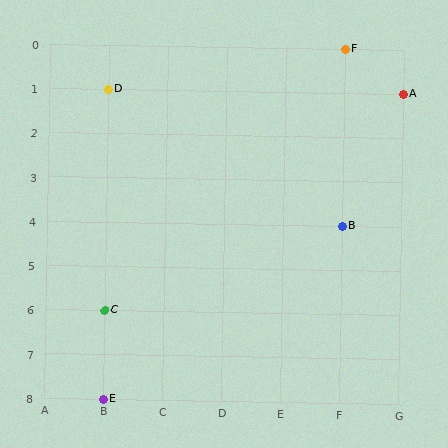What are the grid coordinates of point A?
Point A is at grid coordinates (G, 1).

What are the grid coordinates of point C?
Point C is at grid coordinates (B, 6).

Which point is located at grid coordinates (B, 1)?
Point D is at (B, 1).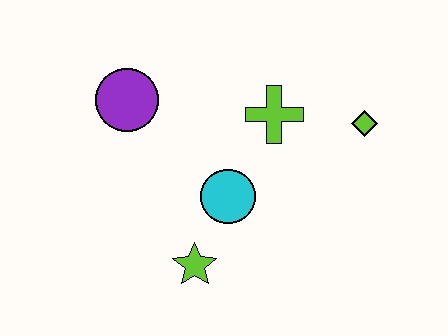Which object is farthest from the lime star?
The lime diamond is farthest from the lime star.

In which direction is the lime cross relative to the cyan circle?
The lime cross is above the cyan circle.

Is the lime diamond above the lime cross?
No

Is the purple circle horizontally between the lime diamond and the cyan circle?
No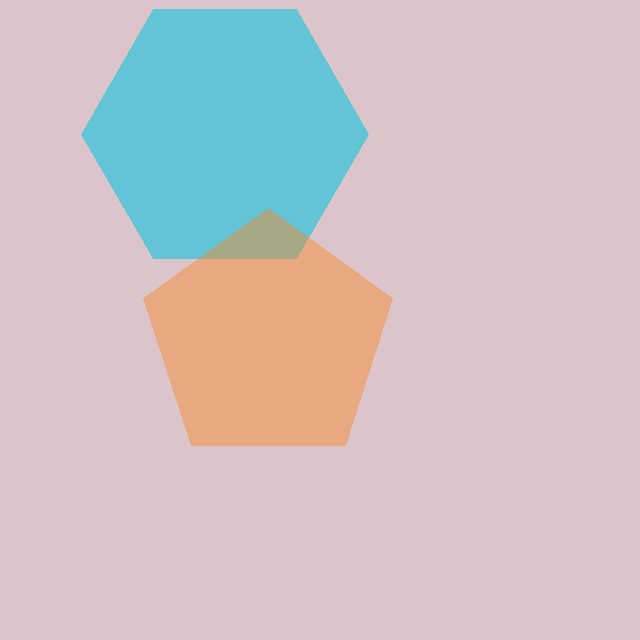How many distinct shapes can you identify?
There are 2 distinct shapes: a cyan hexagon, an orange pentagon.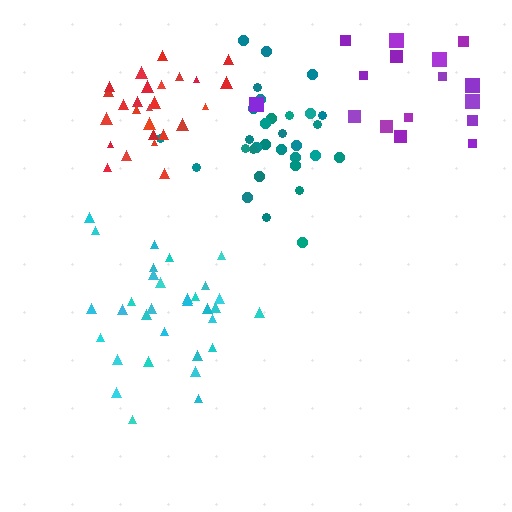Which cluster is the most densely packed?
Red.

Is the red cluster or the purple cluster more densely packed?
Red.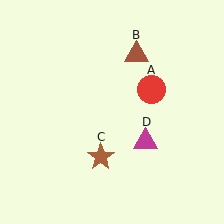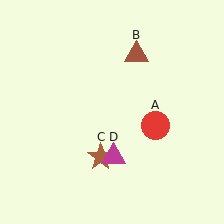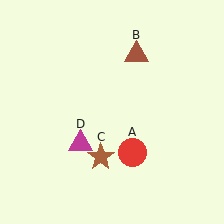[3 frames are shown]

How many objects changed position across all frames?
2 objects changed position: red circle (object A), magenta triangle (object D).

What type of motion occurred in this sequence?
The red circle (object A), magenta triangle (object D) rotated clockwise around the center of the scene.